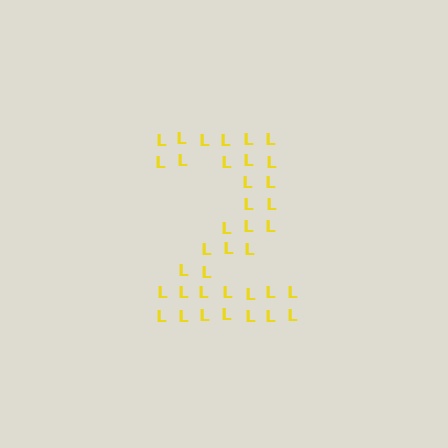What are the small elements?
The small elements are letter L's.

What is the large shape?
The large shape is the digit 2.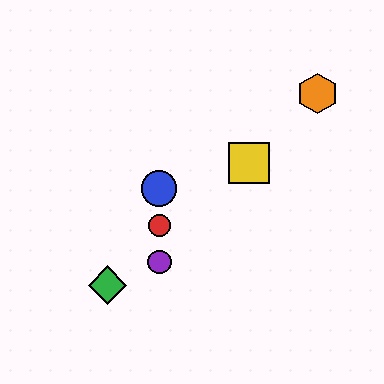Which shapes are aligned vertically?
The red circle, the blue circle, the purple circle are aligned vertically.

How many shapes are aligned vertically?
3 shapes (the red circle, the blue circle, the purple circle) are aligned vertically.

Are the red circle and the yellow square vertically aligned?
No, the red circle is at x≈159 and the yellow square is at x≈249.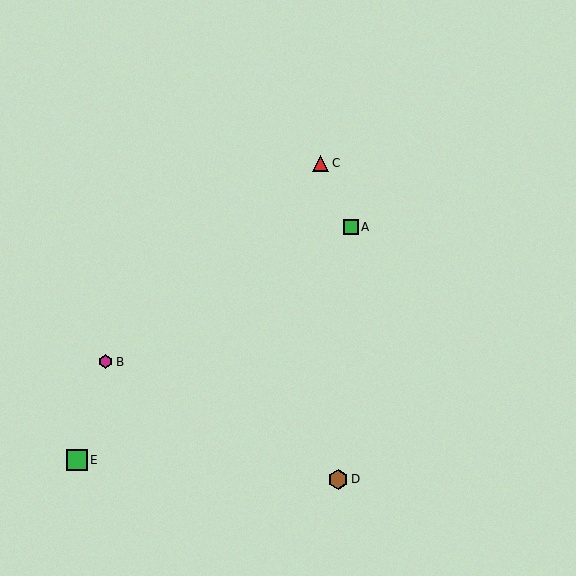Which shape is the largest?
The green square (labeled E) is the largest.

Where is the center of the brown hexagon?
The center of the brown hexagon is at (338, 479).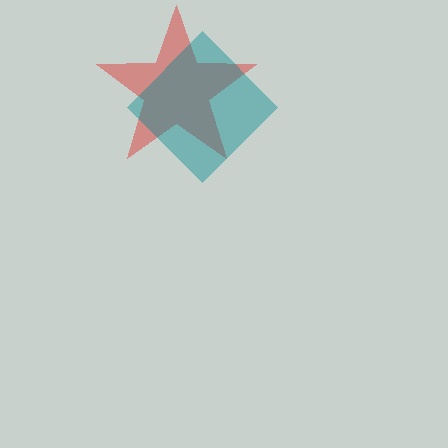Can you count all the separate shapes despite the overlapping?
Yes, there are 2 separate shapes.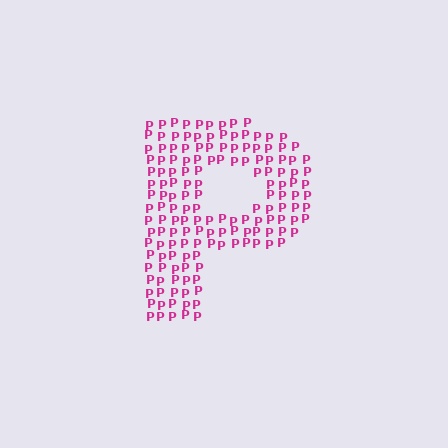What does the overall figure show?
The overall figure shows the letter P.